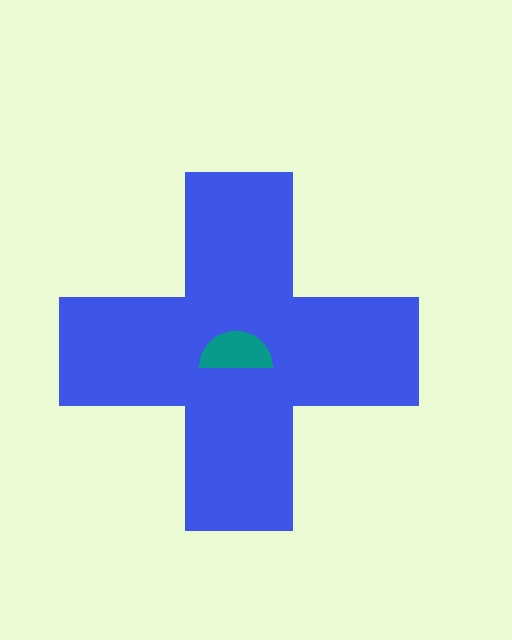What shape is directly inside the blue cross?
The teal semicircle.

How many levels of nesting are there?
2.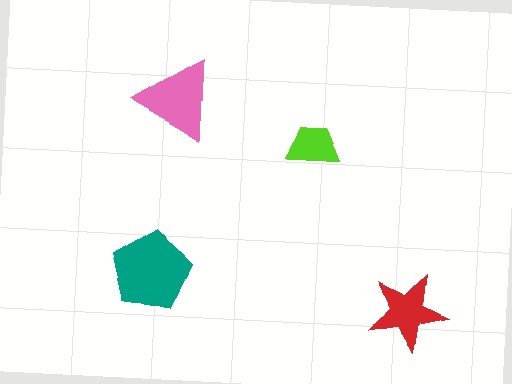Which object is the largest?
The teal pentagon.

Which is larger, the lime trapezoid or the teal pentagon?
The teal pentagon.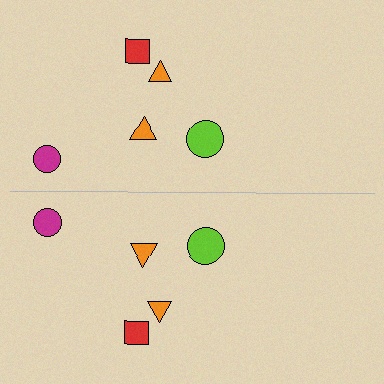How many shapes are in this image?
There are 10 shapes in this image.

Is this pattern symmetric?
Yes, this pattern has bilateral (reflection) symmetry.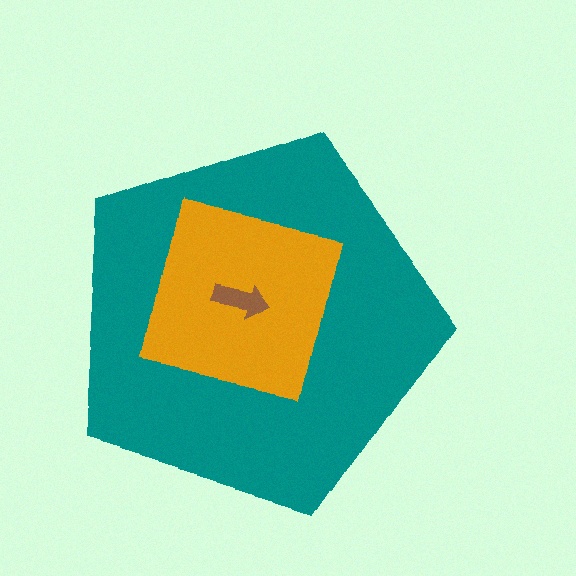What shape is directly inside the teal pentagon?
The orange square.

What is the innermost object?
The brown arrow.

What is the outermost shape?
The teal pentagon.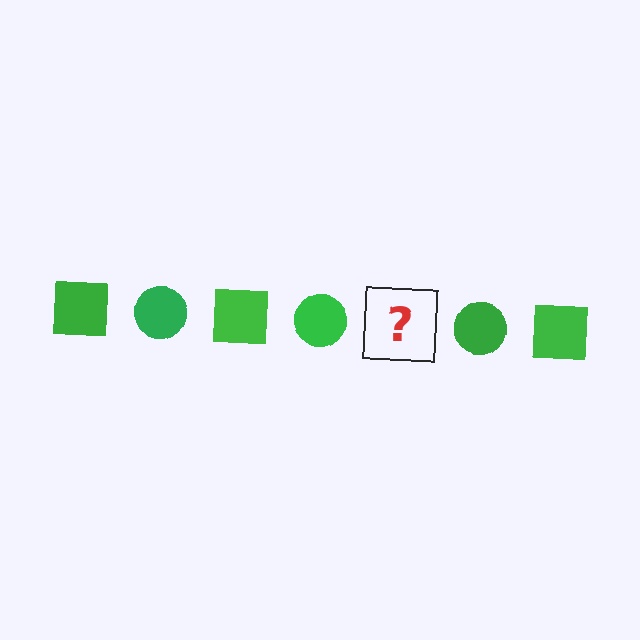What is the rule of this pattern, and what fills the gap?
The rule is that the pattern cycles through square, circle shapes in green. The gap should be filled with a green square.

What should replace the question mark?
The question mark should be replaced with a green square.